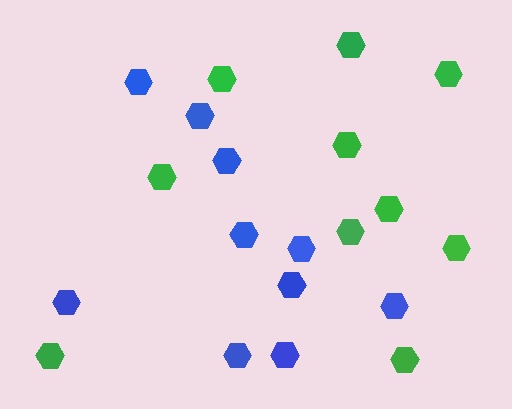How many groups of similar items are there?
There are 2 groups: one group of green hexagons (10) and one group of blue hexagons (10).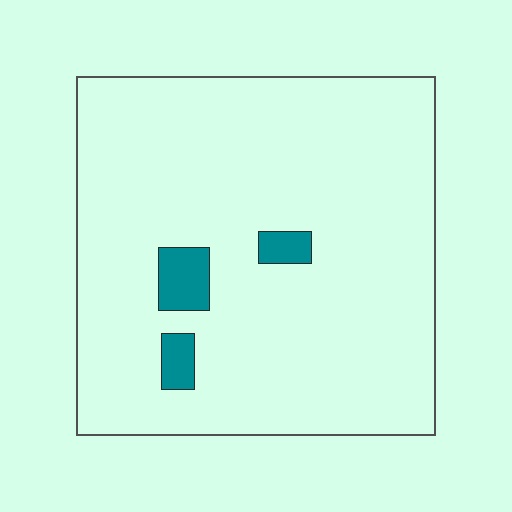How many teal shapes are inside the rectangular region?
3.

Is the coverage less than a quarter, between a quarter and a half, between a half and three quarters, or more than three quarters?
Less than a quarter.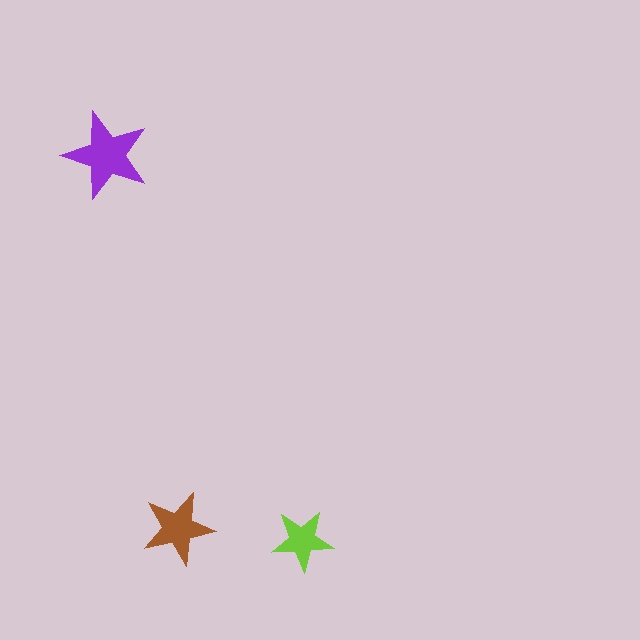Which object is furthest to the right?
The lime star is rightmost.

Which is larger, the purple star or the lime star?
The purple one.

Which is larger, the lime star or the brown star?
The brown one.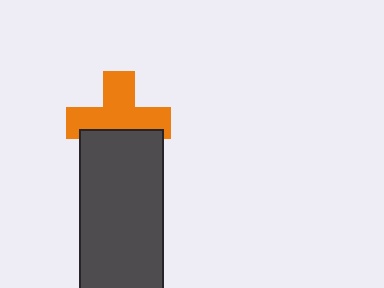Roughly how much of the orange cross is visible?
Most of it is visible (roughly 65%).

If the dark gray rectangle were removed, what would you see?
You would see the complete orange cross.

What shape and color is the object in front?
The object in front is a dark gray rectangle.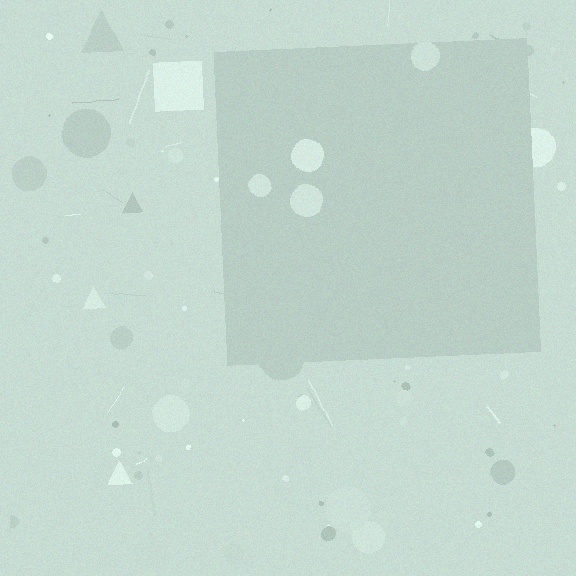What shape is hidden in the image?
A square is hidden in the image.